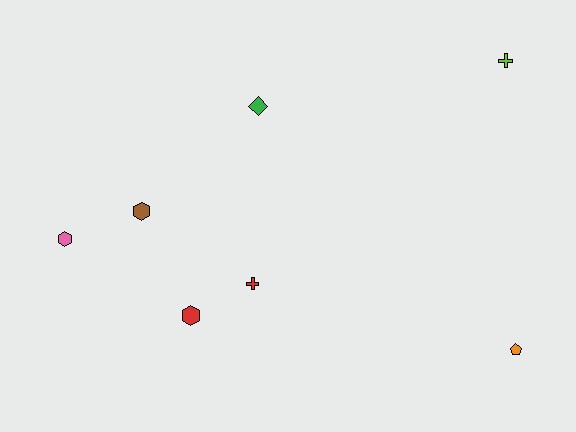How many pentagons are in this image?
There is 1 pentagon.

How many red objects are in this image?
There are 2 red objects.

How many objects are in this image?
There are 7 objects.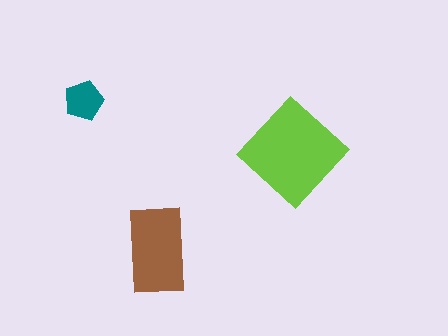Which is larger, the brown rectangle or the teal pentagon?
The brown rectangle.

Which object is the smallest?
The teal pentagon.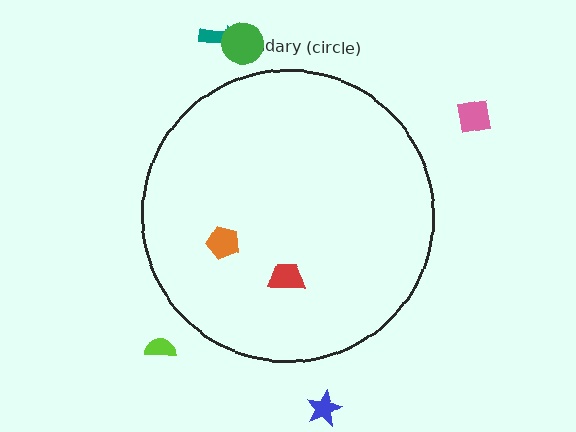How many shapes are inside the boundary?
2 inside, 5 outside.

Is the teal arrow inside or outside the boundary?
Outside.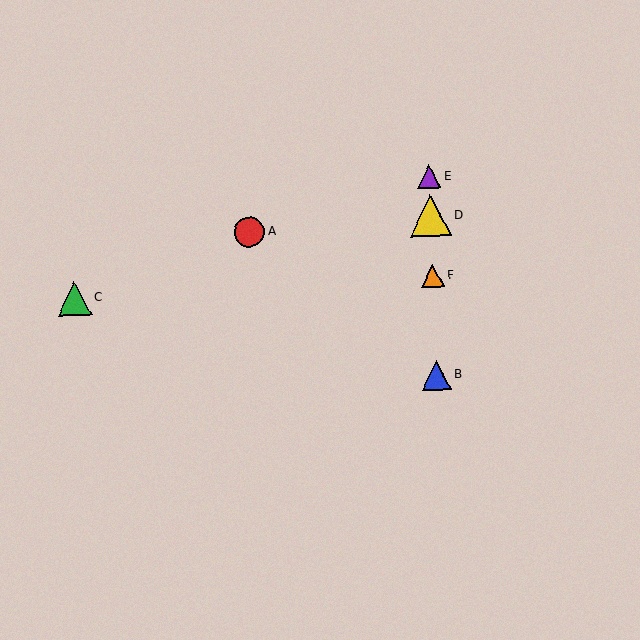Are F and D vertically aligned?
Yes, both are at x≈433.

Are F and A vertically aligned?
No, F is at x≈433 and A is at x≈249.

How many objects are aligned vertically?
4 objects (B, D, E, F) are aligned vertically.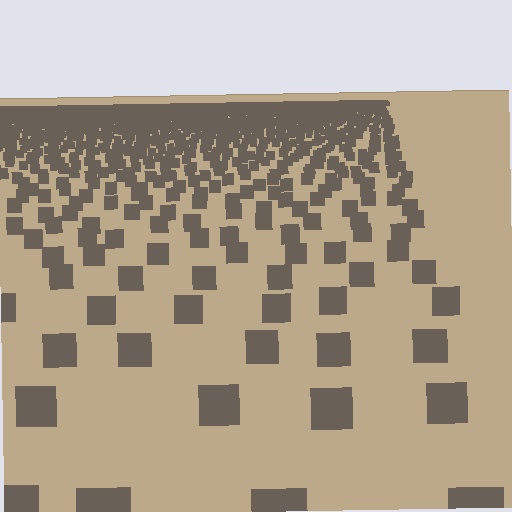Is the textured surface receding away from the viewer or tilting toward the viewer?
The surface is receding away from the viewer. Texture elements get smaller and denser toward the top.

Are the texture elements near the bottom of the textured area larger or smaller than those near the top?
Larger. Near the bottom, elements are closer to the viewer and appear at a bigger on-screen size.